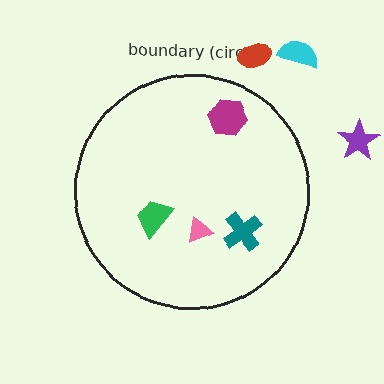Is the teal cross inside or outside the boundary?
Inside.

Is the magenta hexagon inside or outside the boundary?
Inside.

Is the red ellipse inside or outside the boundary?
Outside.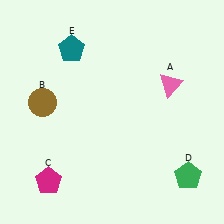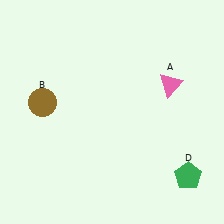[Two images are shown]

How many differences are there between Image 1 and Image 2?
There are 2 differences between the two images.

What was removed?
The teal pentagon (E), the magenta pentagon (C) were removed in Image 2.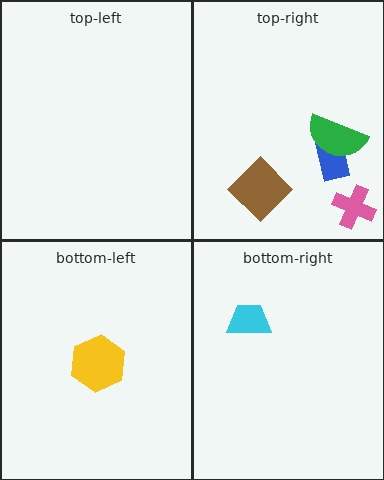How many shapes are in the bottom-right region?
1.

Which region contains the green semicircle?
The top-right region.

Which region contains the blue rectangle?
The top-right region.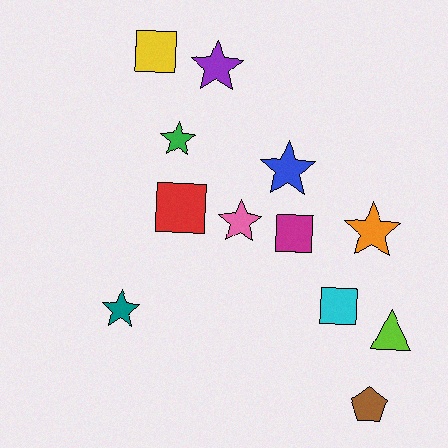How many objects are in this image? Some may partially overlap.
There are 12 objects.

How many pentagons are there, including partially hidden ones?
There is 1 pentagon.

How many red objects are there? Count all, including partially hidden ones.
There is 1 red object.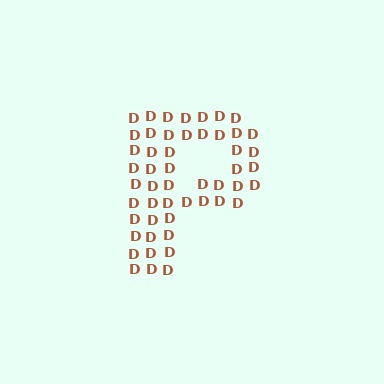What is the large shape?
The large shape is the letter P.